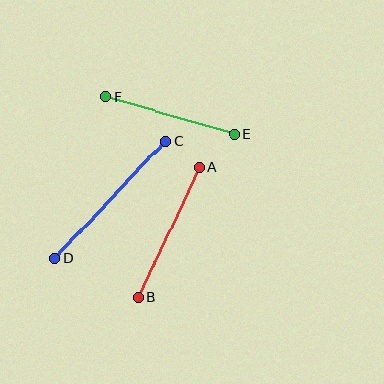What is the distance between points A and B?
The distance is approximately 144 pixels.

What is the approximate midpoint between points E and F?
The midpoint is at approximately (170, 115) pixels.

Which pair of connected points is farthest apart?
Points C and D are farthest apart.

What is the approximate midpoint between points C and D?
The midpoint is at approximately (110, 200) pixels.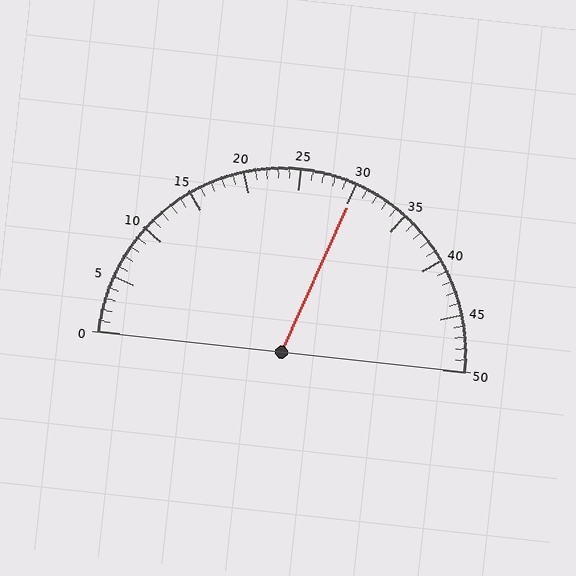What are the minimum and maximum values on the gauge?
The gauge ranges from 0 to 50.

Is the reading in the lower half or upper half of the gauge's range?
The reading is in the upper half of the range (0 to 50).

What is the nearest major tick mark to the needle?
The nearest major tick mark is 30.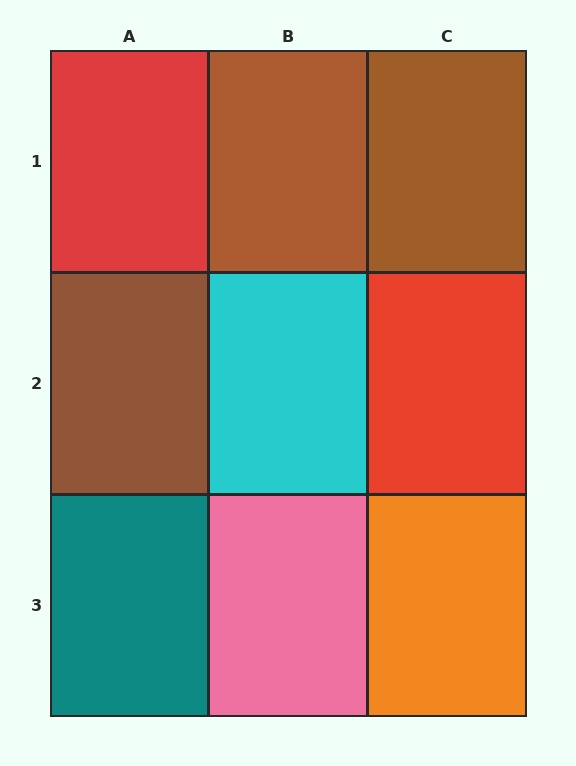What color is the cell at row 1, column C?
Brown.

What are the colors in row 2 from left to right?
Brown, cyan, red.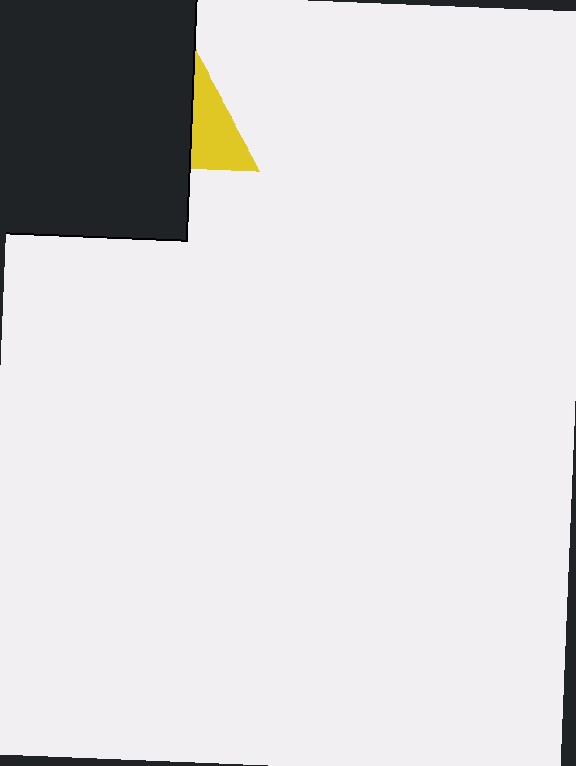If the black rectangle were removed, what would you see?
You would see the complete yellow triangle.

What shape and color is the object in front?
The object in front is a black rectangle.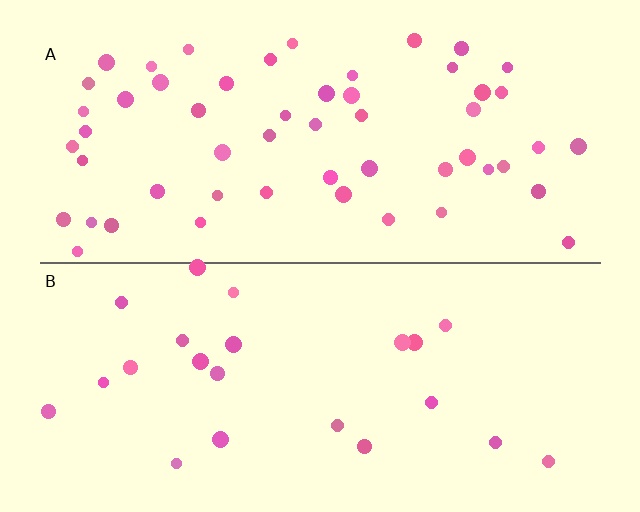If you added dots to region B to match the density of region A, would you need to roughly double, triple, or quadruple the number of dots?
Approximately double.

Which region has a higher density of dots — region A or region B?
A (the top).